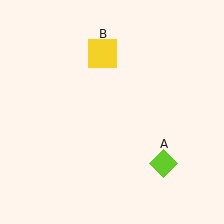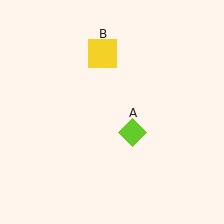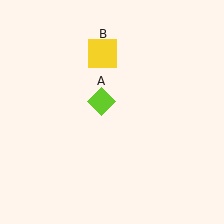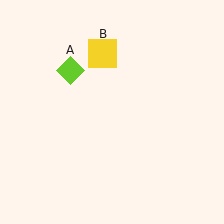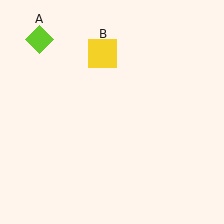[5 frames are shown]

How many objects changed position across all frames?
1 object changed position: lime diamond (object A).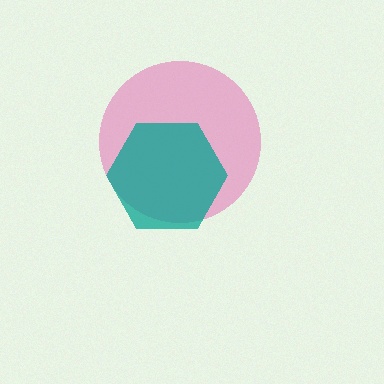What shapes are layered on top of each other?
The layered shapes are: a pink circle, a teal hexagon.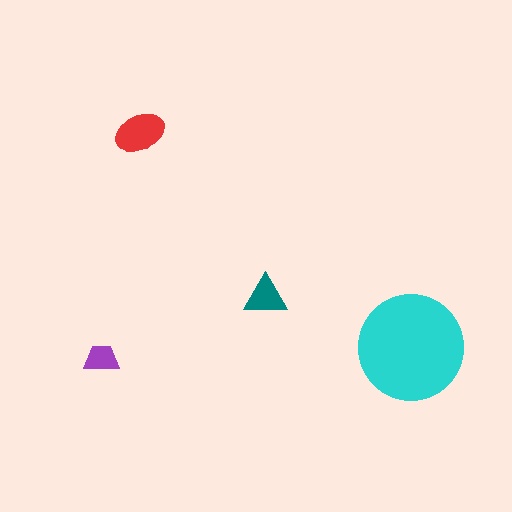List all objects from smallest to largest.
The purple trapezoid, the teal triangle, the red ellipse, the cyan circle.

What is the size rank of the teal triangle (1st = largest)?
3rd.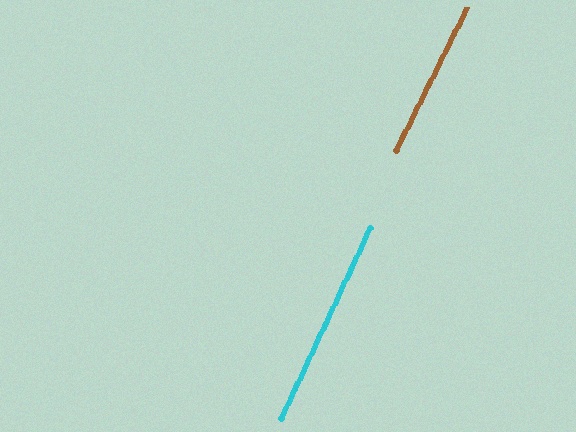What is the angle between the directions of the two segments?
Approximately 1 degree.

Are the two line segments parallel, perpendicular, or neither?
Parallel — their directions differ by only 1.1°.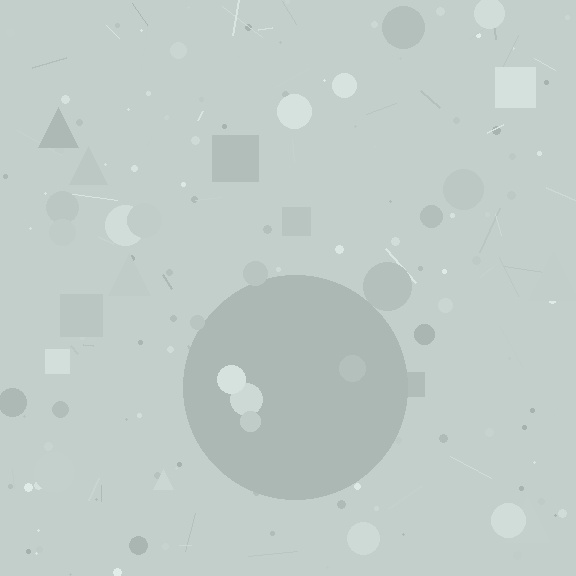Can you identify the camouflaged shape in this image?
The camouflaged shape is a circle.